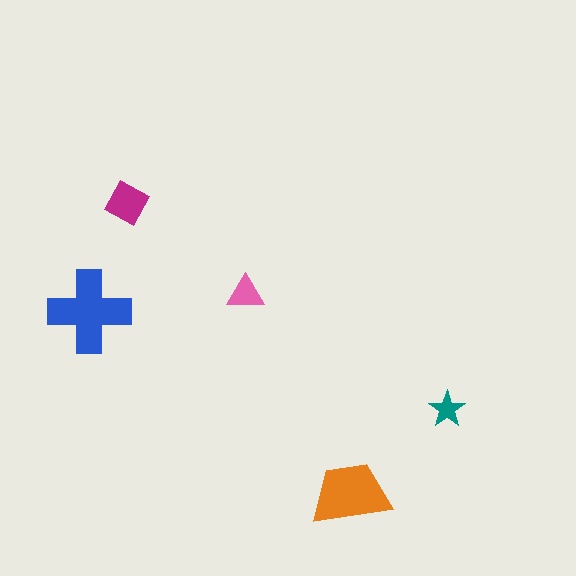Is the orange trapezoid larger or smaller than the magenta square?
Larger.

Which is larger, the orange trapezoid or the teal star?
The orange trapezoid.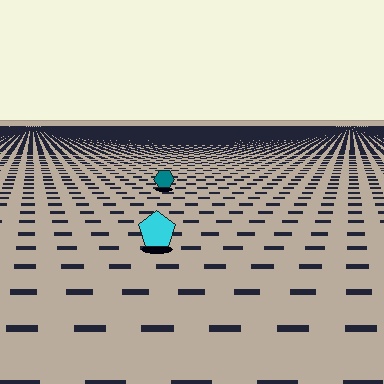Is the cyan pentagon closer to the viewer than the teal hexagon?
Yes. The cyan pentagon is closer — you can tell from the texture gradient: the ground texture is coarser near it.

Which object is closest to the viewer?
The cyan pentagon is closest. The texture marks near it are larger and more spread out.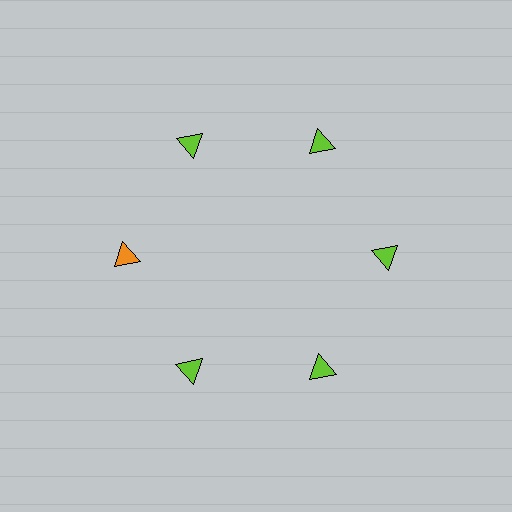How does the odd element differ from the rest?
It has a different color: orange instead of lime.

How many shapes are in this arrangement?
There are 6 shapes arranged in a ring pattern.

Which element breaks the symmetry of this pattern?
The orange triangle at roughly the 9 o'clock position breaks the symmetry. All other shapes are lime triangles.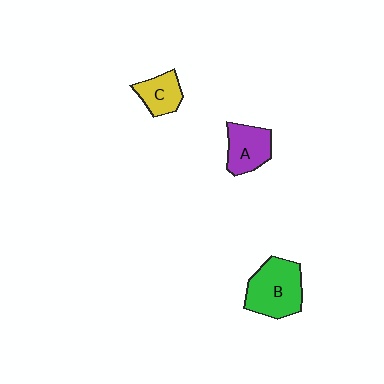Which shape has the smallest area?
Shape C (yellow).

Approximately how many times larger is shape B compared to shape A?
Approximately 1.4 times.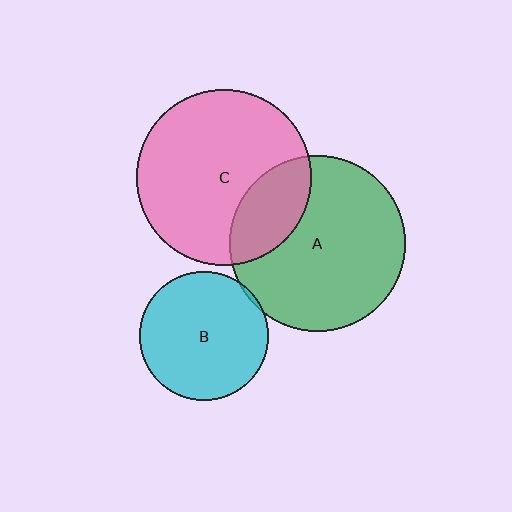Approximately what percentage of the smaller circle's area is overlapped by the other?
Approximately 25%.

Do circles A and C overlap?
Yes.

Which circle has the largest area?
Circle A (green).